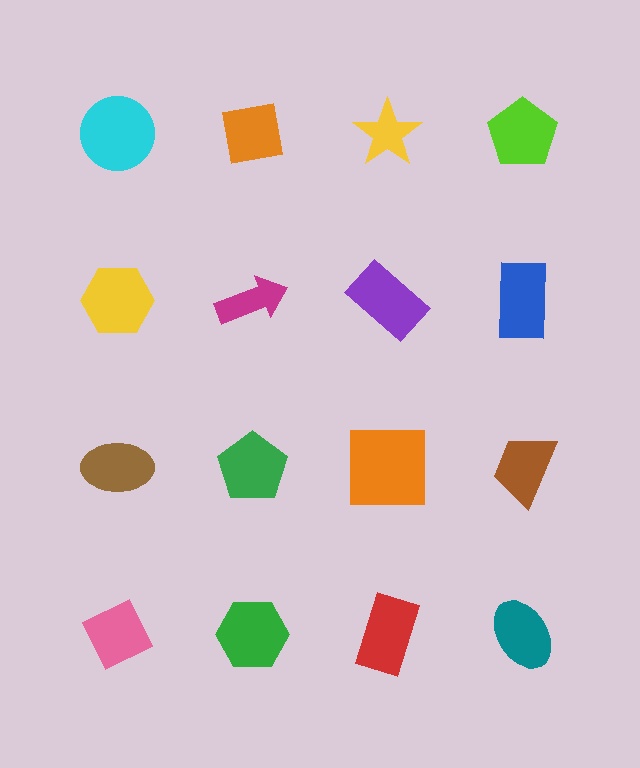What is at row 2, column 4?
A blue rectangle.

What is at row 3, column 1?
A brown ellipse.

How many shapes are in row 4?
4 shapes.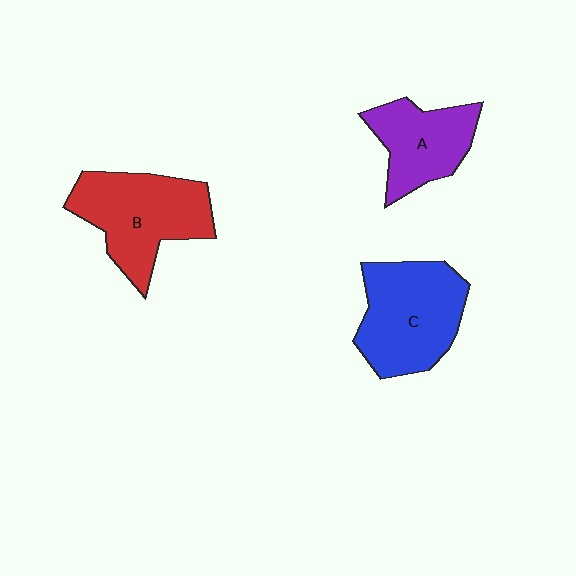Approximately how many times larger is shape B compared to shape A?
Approximately 1.4 times.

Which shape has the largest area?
Shape B (red).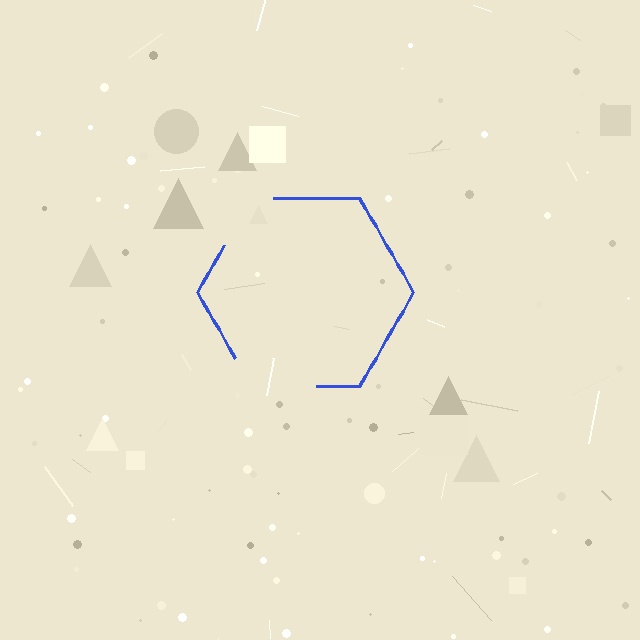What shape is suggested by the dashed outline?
The dashed outline suggests a hexagon.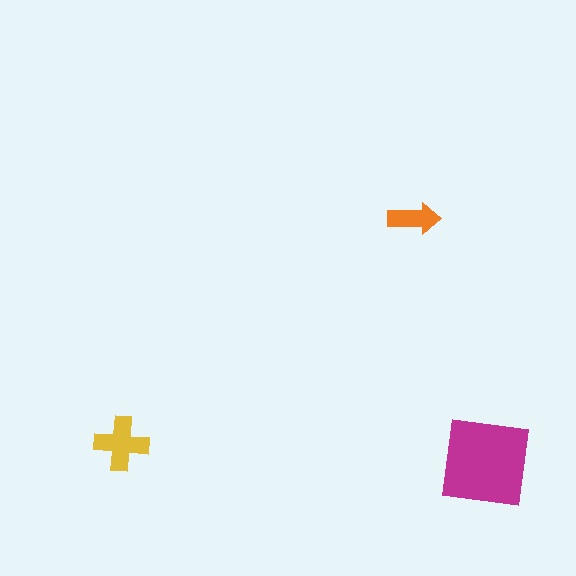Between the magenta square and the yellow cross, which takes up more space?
The magenta square.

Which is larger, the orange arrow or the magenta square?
The magenta square.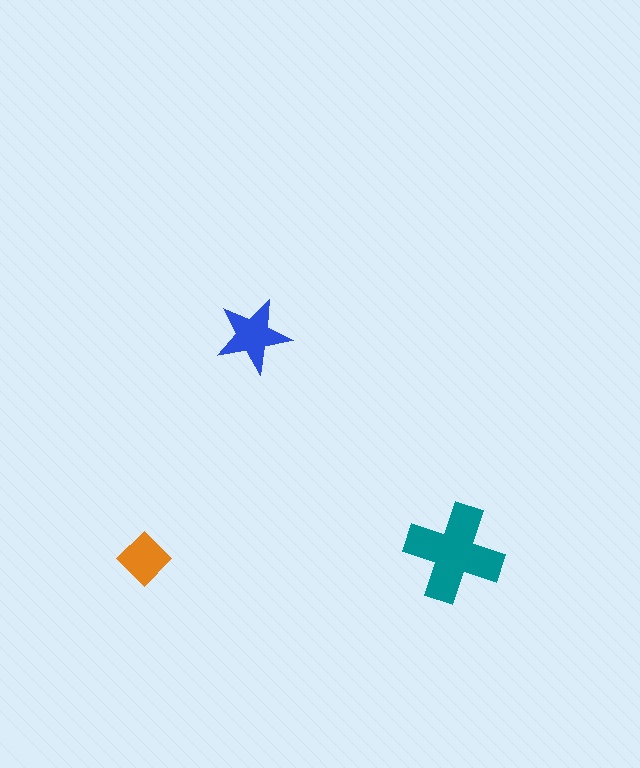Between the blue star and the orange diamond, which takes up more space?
The blue star.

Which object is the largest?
The teal cross.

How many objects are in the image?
There are 3 objects in the image.